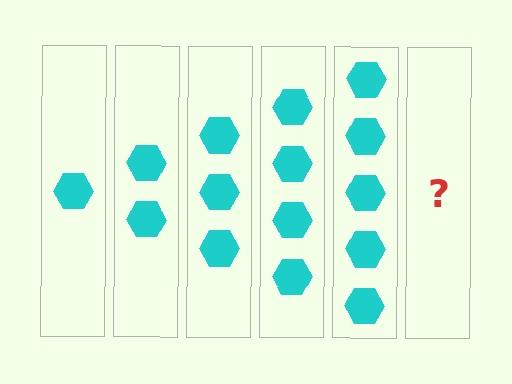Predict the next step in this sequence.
The next step is 6 hexagons.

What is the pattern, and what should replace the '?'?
The pattern is that each step adds one more hexagon. The '?' should be 6 hexagons.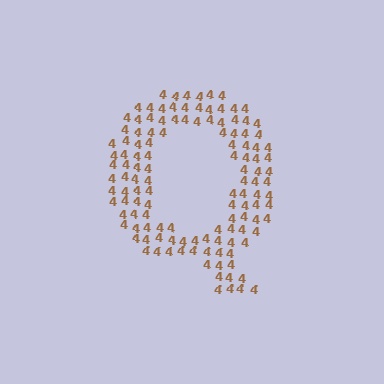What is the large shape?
The large shape is the letter Q.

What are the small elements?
The small elements are digit 4's.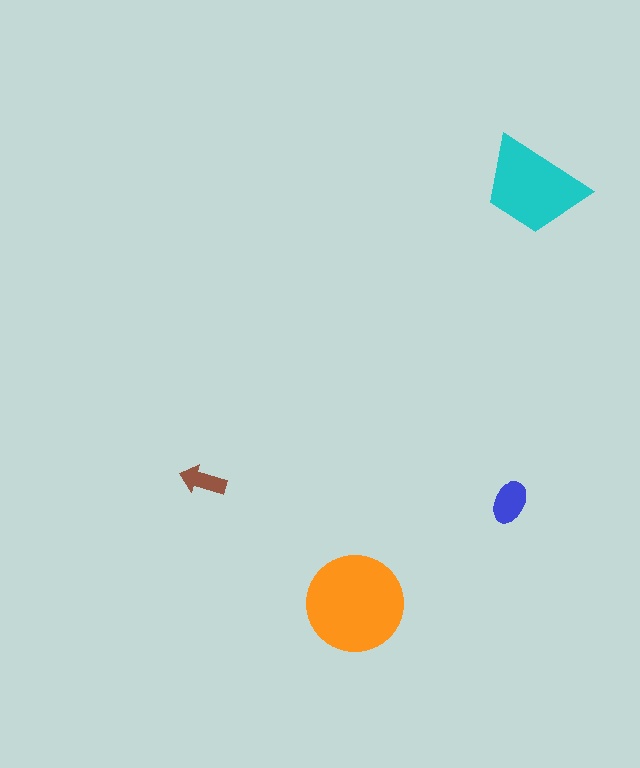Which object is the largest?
The orange circle.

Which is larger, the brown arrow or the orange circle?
The orange circle.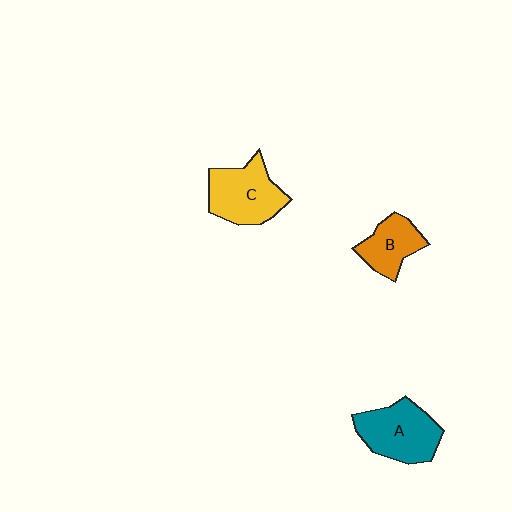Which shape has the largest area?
Shape A (teal).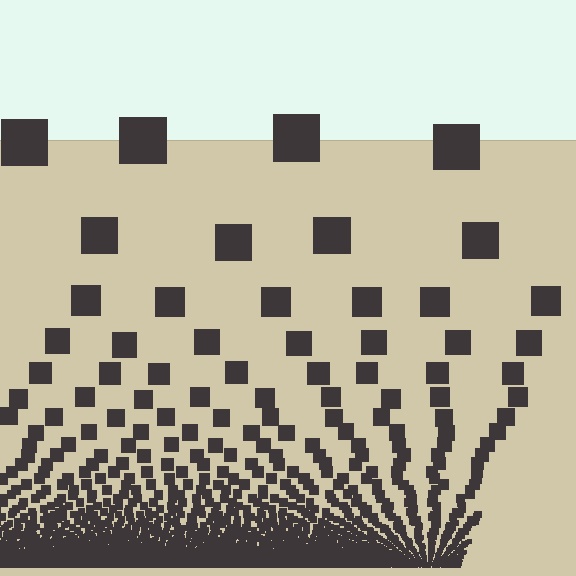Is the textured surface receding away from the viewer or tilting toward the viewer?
The surface appears to tilt toward the viewer. Texture elements get larger and sparser toward the top.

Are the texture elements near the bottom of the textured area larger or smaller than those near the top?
Smaller. The gradient is inverted — elements near the bottom are smaller and denser.